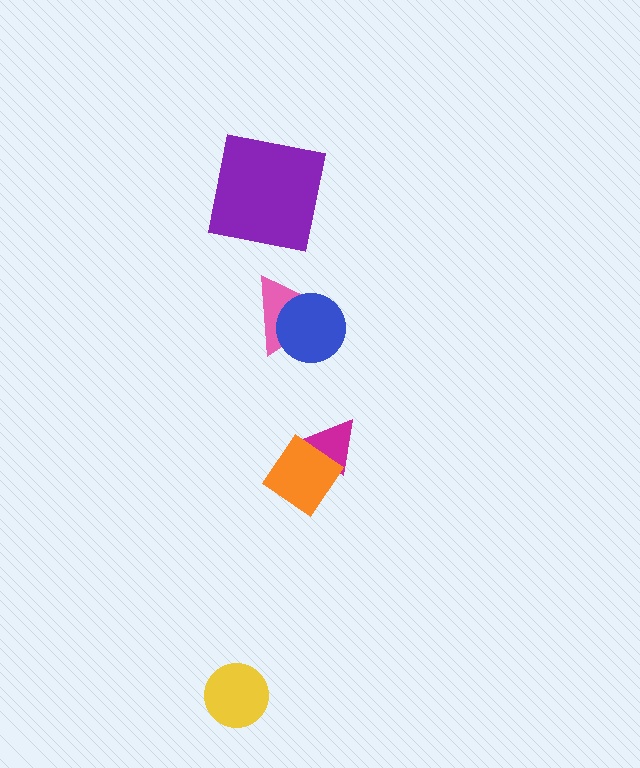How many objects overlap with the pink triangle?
1 object overlaps with the pink triangle.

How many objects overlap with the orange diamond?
1 object overlaps with the orange diamond.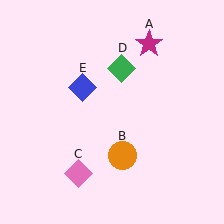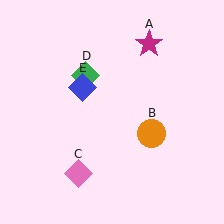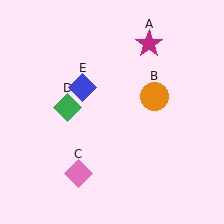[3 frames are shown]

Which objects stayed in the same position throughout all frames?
Magenta star (object A) and pink diamond (object C) and blue diamond (object E) remained stationary.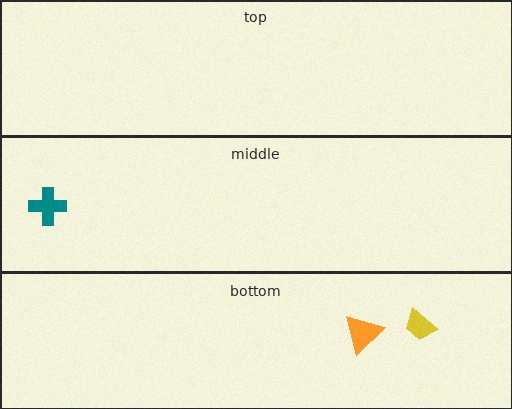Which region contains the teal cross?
The middle region.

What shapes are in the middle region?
The teal cross.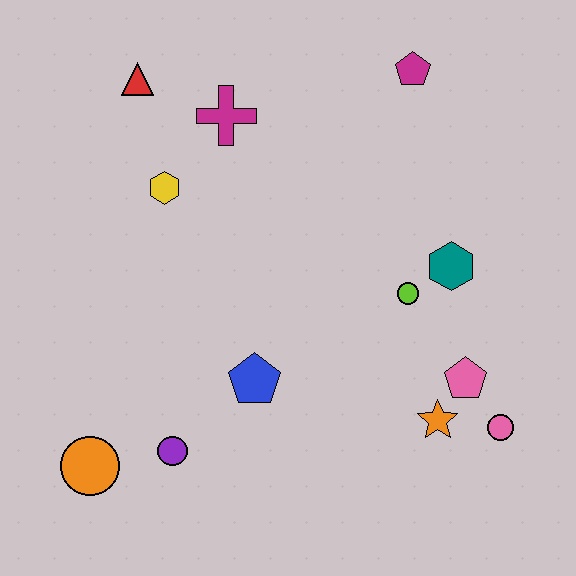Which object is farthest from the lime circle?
The orange circle is farthest from the lime circle.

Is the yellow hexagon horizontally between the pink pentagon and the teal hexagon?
No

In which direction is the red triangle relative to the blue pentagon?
The red triangle is above the blue pentagon.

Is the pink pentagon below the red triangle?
Yes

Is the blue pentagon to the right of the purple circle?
Yes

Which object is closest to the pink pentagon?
The orange star is closest to the pink pentagon.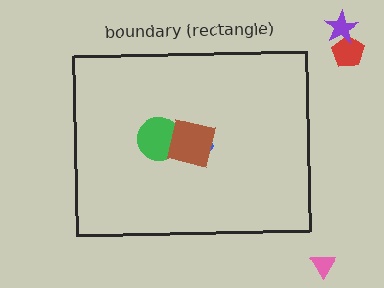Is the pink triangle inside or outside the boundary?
Outside.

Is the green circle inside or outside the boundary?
Inside.